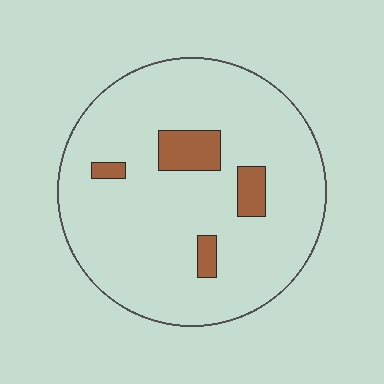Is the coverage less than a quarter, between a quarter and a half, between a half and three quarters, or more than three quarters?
Less than a quarter.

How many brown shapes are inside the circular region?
4.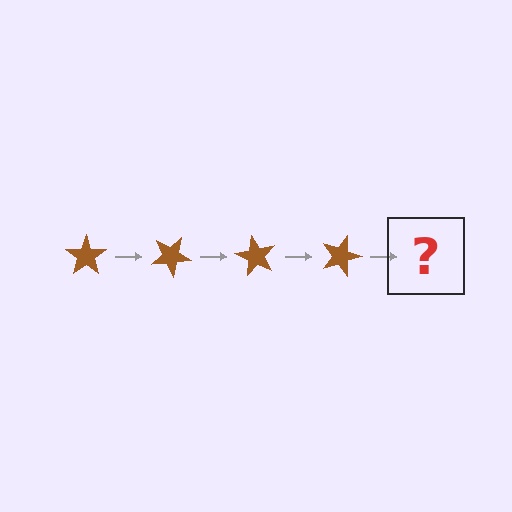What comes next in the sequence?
The next element should be a brown star rotated 120 degrees.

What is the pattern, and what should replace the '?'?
The pattern is that the star rotates 30 degrees each step. The '?' should be a brown star rotated 120 degrees.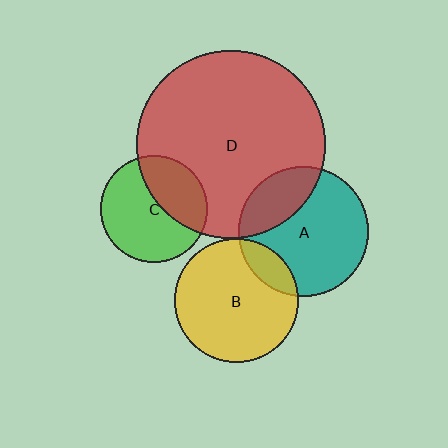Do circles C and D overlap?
Yes.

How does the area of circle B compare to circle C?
Approximately 1.3 times.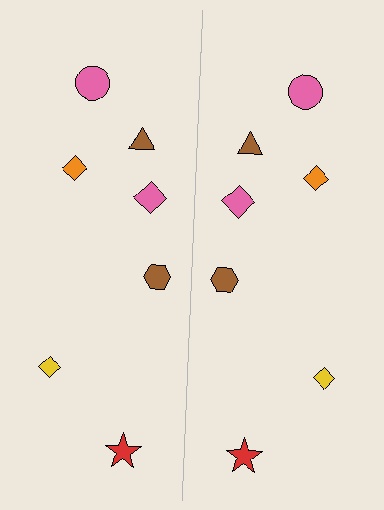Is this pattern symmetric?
Yes, this pattern has bilateral (reflection) symmetry.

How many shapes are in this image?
There are 14 shapes in this image.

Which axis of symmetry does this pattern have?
The pattern has a vertical axis of symmetry running through the center of the image.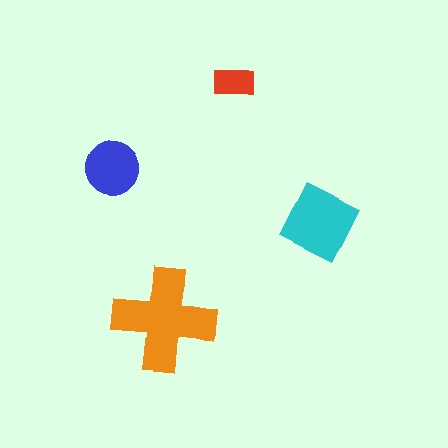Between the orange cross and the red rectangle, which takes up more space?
The orange cross.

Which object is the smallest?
The red rectangle.